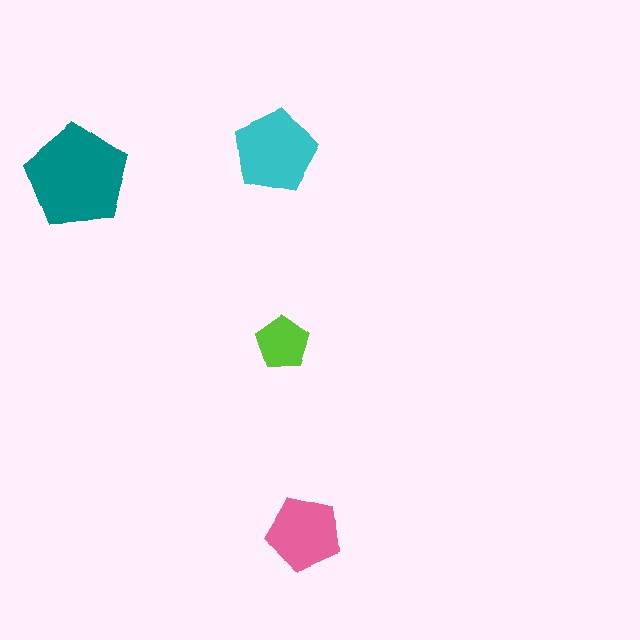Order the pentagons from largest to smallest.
the teal one, the cyan one, the pink one, the lime one.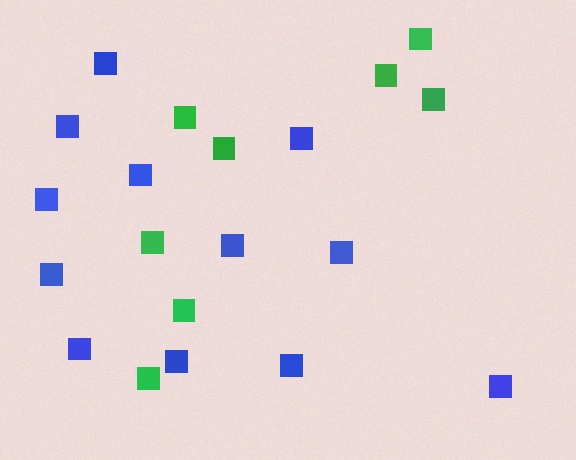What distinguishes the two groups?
There are 2 groups: one group of blue squares (12) and one group of green squares (8).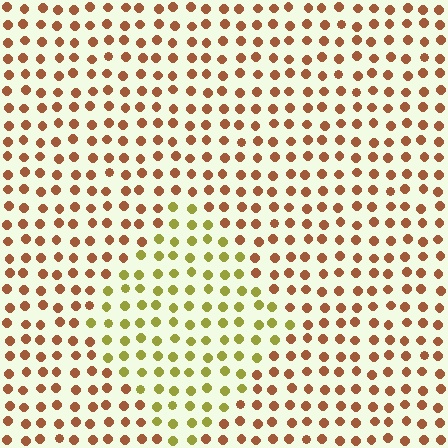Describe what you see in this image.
The image is filled with small brown elements in a uniform arrangement. A diamond-shaped region is visible where the elements are tinted to a slightly different hue, forming a subtle color boundary.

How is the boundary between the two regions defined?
The boundary is defined purely by a slight shift in hue (about 48 degrees). Spacing, size, and orientation are identical on both sides.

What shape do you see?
I see a diamond.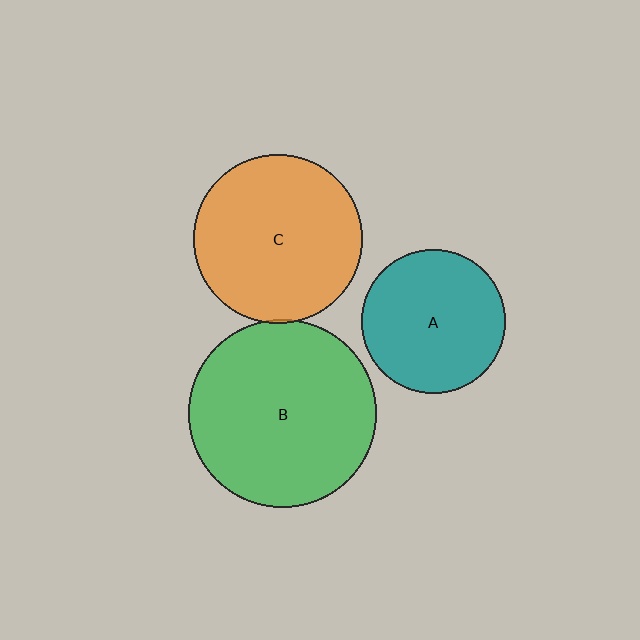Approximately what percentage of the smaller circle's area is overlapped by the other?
Approximately 5%.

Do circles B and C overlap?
Yes.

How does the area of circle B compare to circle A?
Approximately 1.7 times.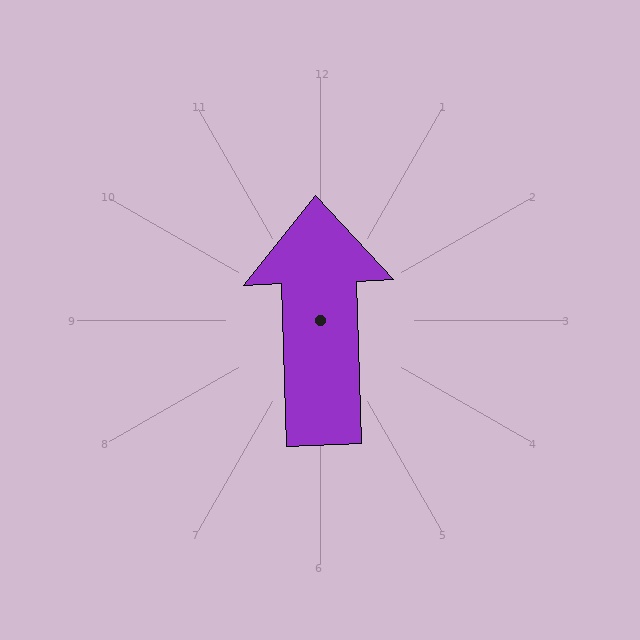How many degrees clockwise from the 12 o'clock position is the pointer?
Approximately 358 degrees.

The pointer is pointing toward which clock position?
Roughly 12 o'clock.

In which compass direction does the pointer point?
North.